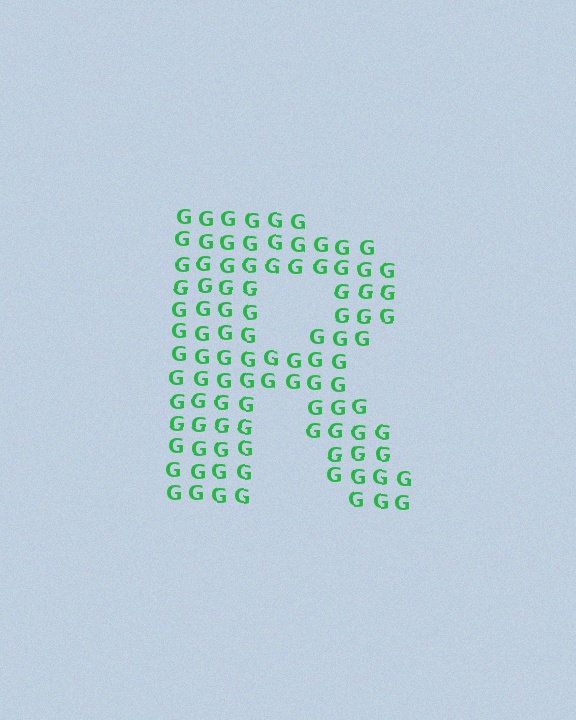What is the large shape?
The large shape is the letter R.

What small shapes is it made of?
It is made of small letter G's.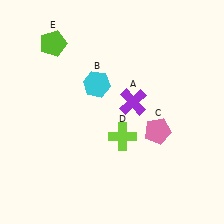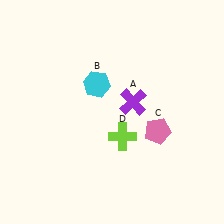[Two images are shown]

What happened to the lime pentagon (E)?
The lime pentagon (E) was removed in Image 2. It was in the top-left area of Image 1.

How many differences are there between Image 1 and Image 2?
There is 1 difference between the two images.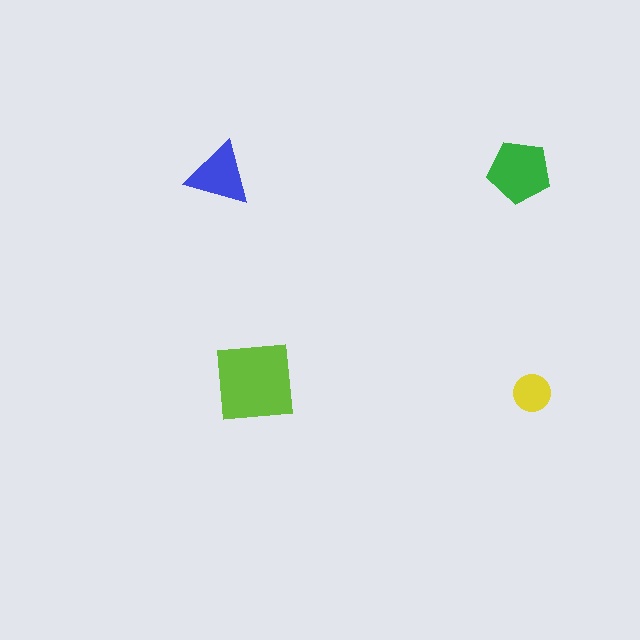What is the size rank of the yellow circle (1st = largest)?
4th.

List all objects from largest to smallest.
The lime square, the green pentagon, the blue triangle, the yellow circle.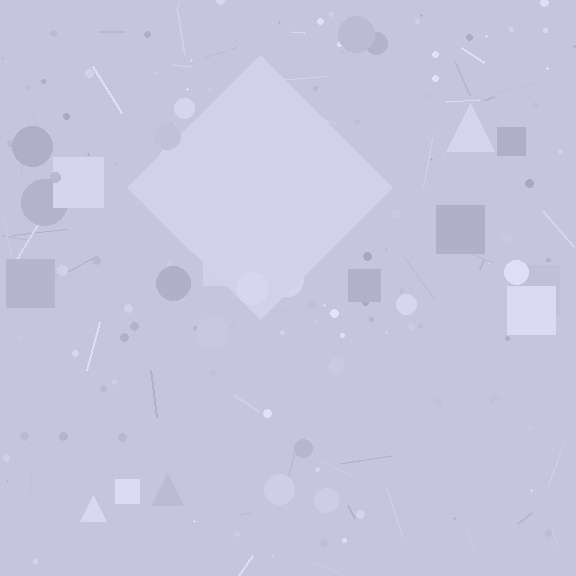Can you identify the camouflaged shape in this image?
The camouflaged shape is a diamond.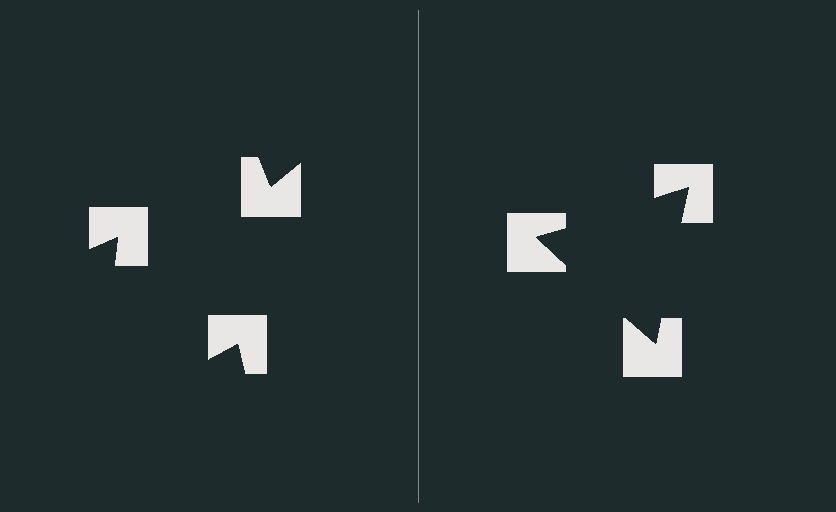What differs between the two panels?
The notched squares are positioned identically on both sides; only the wedge orientations differ. On the right they align to a triangle; on the left they are misaligned.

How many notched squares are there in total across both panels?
6 — 3 on each side.